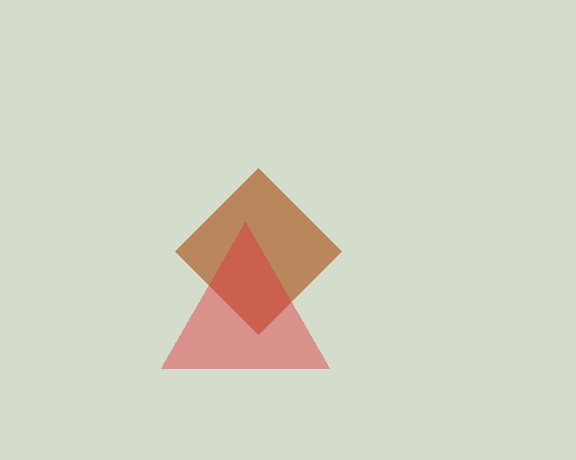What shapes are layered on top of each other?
The layered shapes are: a brown diamond, a red triangle.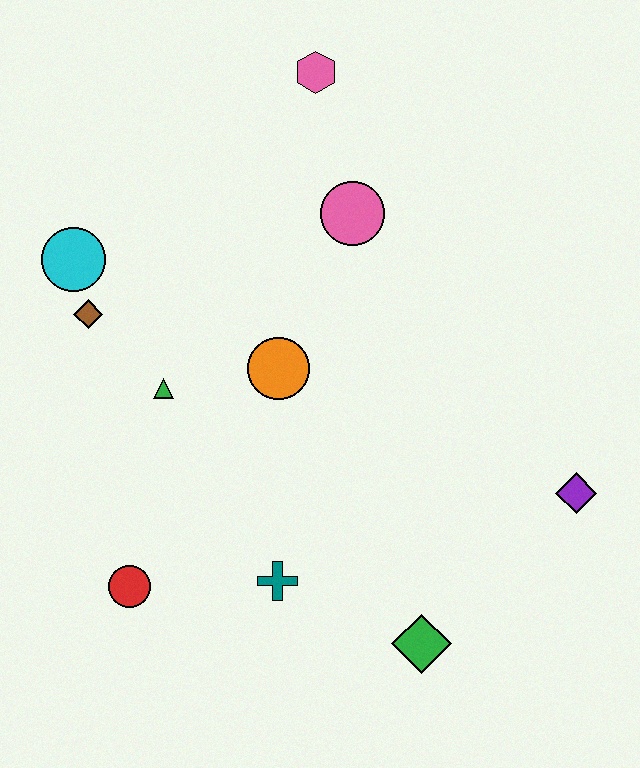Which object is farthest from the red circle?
The pink hexagon is farthest from the red circle.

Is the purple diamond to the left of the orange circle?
No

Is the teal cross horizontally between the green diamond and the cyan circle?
Yes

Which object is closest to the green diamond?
The teal cross is closest to the green diamond.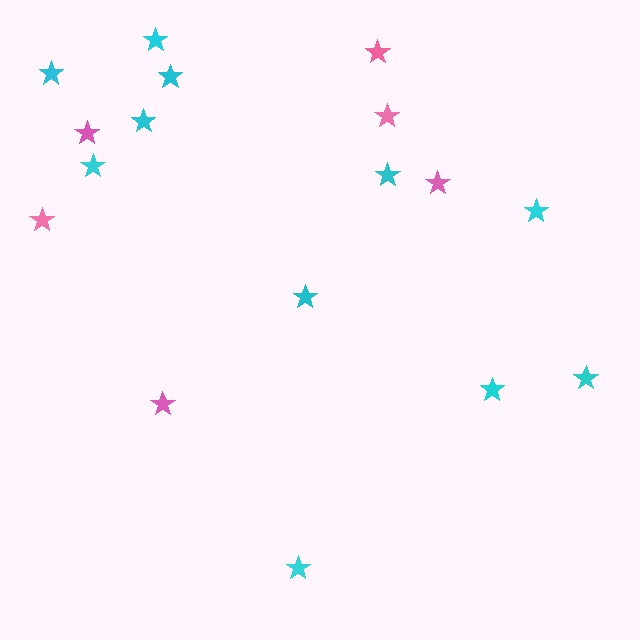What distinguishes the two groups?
There are 2 groups: one group of cyan stars (11) and one group of pink stars (6).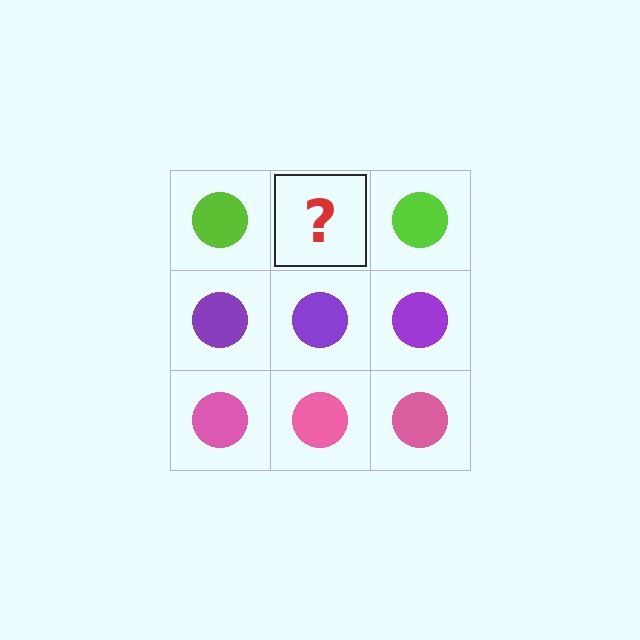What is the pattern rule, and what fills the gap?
The rule is that each row has a consistent color. The gap should be filled with a lime circle.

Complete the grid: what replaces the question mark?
The question mark should be replaced with a lime circle.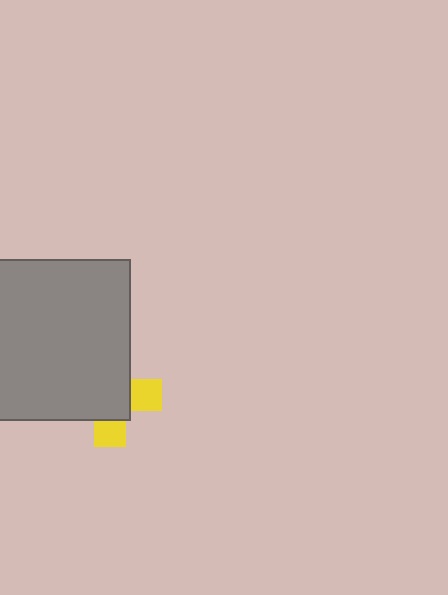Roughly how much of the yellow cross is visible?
A small part of it is visible (roughly 32%).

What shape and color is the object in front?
The object in front is a gray square.